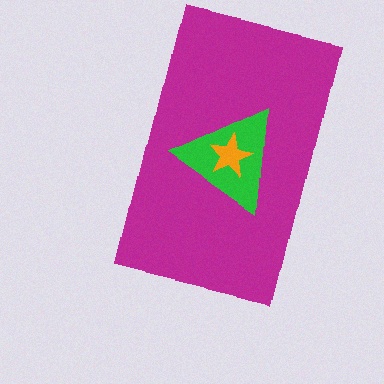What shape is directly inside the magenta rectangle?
The green triangle.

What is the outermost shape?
The magenta rectangle.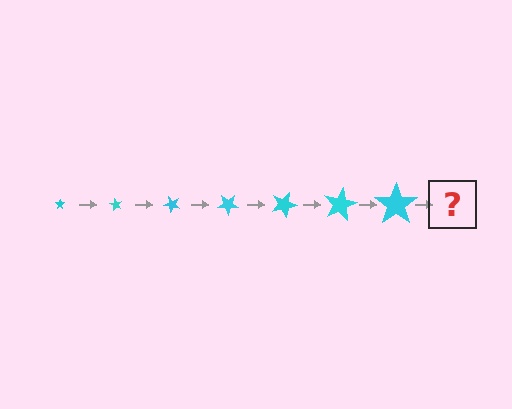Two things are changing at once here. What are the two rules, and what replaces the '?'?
The two rules are that the star grows larger each step and it rotates 60 degrees each step. The '?' should be a star, larger than the previous one and rotated 420 degrees from the start.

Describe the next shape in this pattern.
It should be a star, larger than the previous one and rotated 420 degrees from the start.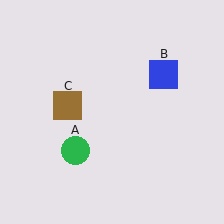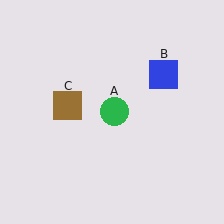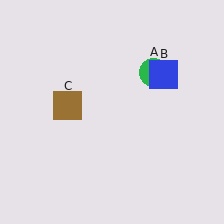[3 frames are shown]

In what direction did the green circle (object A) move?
The green circle (object A) moved up and to the right.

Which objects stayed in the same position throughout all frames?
Blue square (object B) and brown square (object C) remained stationary.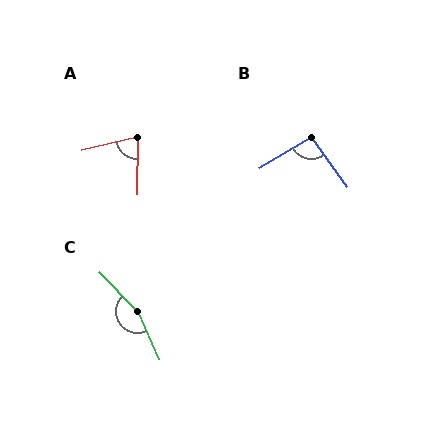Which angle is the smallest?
A, at approximately 75 degrees.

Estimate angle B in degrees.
Approximately 94 degrees.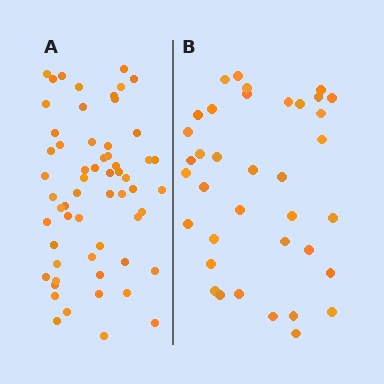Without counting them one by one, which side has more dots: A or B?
Region A (the left region) has more dots.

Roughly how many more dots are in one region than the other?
Region A has approximately 20 more dots than region B.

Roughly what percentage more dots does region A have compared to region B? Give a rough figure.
About 60% more.